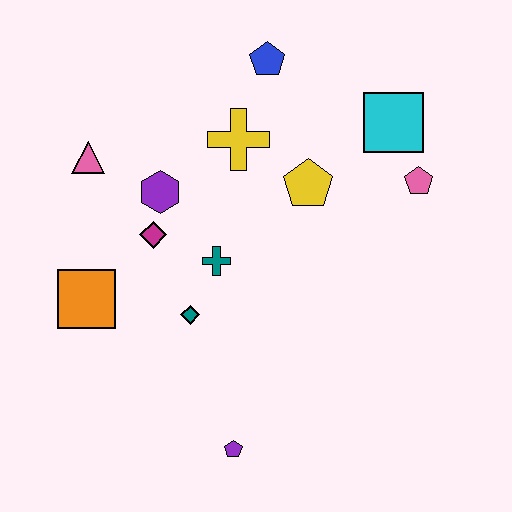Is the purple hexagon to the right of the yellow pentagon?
No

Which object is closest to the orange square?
The magenta diamond is closest to the orange square.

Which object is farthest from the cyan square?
The purple pentagon is farthest from the cyan square.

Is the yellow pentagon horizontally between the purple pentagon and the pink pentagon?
Yes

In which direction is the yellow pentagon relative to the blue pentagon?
The yellow pentagon is below the blue pentagon.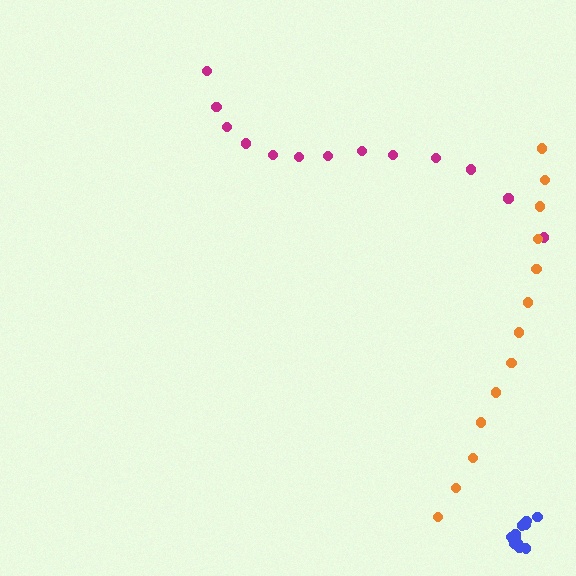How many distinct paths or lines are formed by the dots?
There are 3 distinct paths.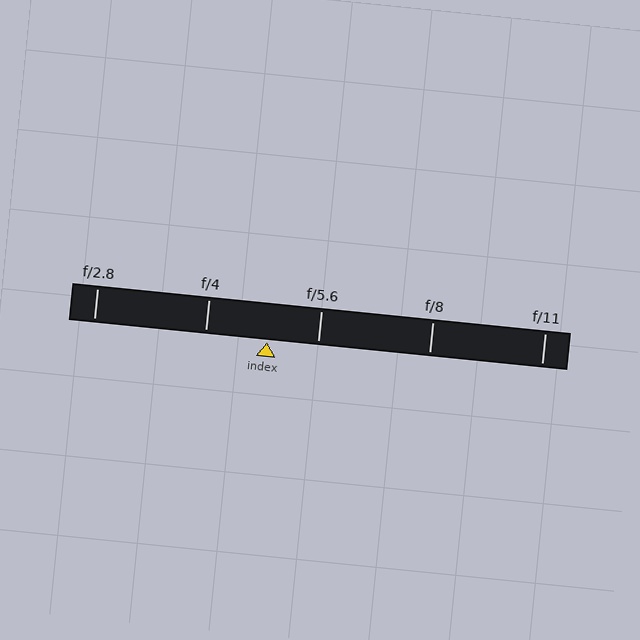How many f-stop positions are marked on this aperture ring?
There are 5 f-stop positions marked.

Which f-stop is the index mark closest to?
The index mark is closest to f/5.6.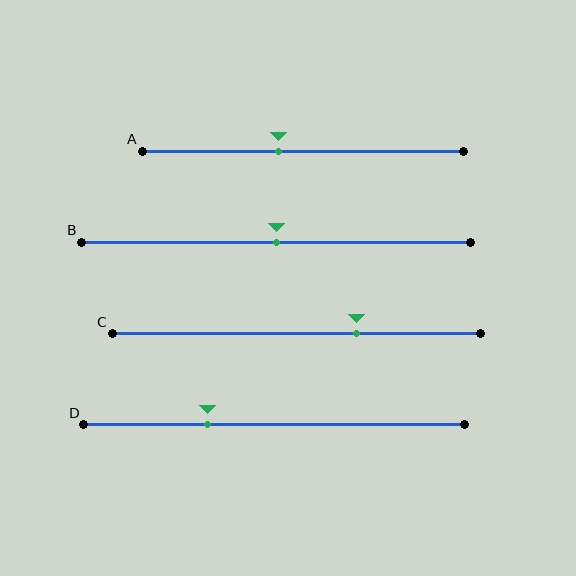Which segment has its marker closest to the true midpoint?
Segment B has its marker closest to the true midpoint.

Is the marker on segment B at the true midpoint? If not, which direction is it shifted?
Yes, the marker on segment B is at the true midpoint.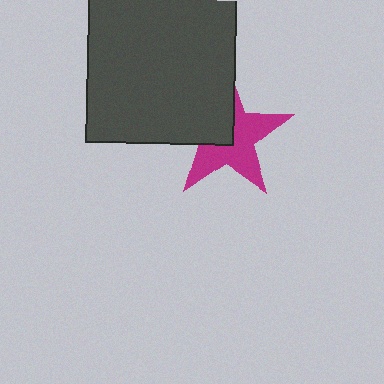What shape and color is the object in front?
The object in front is a dark gray rectangle.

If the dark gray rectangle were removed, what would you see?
You would see the complete magenta star.